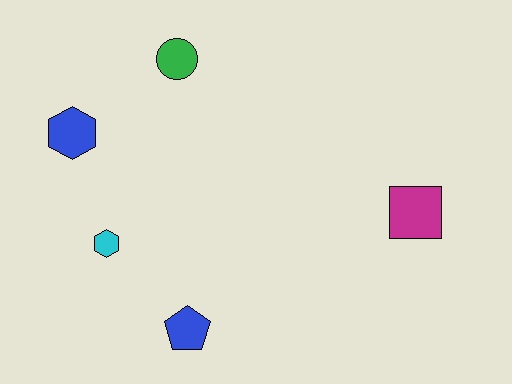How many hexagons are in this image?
There are 2 hexagons.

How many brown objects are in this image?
There are no brown objects.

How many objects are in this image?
There are 5 objects.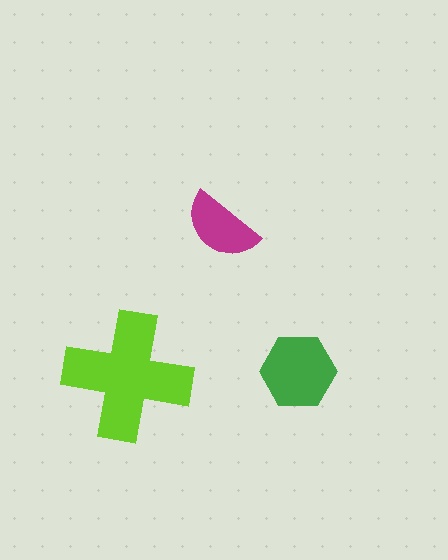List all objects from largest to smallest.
The lime cross, the green hexagon, the magenta semicircle.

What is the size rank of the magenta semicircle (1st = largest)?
3rd.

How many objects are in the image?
There are 3 objects in the image.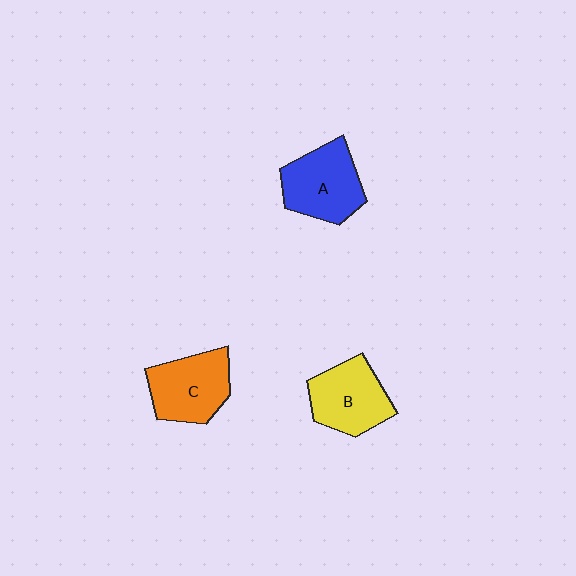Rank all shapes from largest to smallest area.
From largest to smallest: A (blue), C (orange), B (yellow).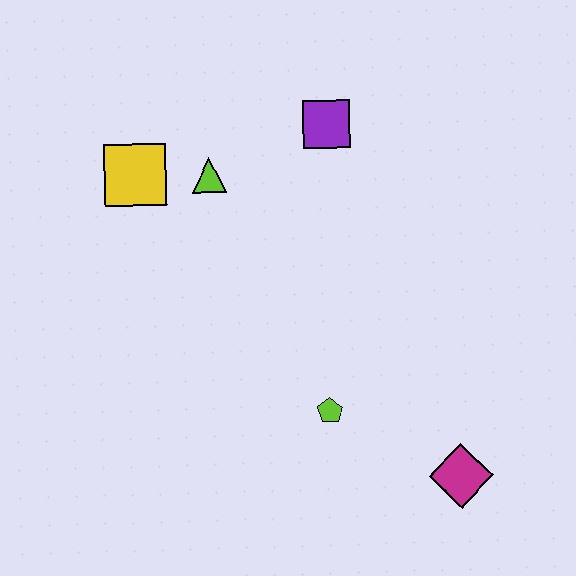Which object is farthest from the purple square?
The magenta diamond is farthest from the purple square.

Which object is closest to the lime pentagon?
The magenta diamond is closest to the lime pentagon.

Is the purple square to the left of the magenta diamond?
Yes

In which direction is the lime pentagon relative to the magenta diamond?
The lime pentagon is to the left of the magenta diamond.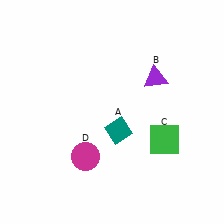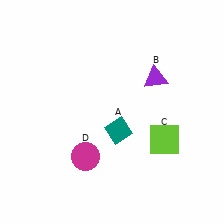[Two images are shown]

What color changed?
The square (C) changed from green in Image 1 to lime in Image 2.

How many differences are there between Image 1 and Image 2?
There is 1 difference between the two images.